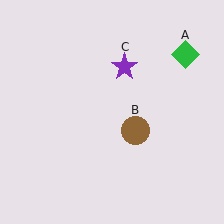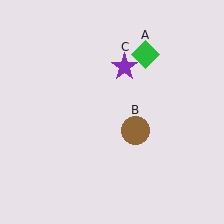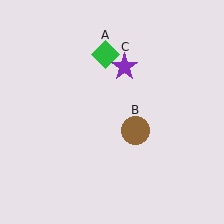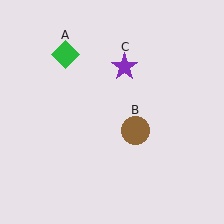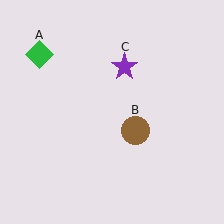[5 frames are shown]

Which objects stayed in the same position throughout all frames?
Brown circle (object B) and purple star (object C) remained stationary.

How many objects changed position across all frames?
1 object changed position: green diamond (object A).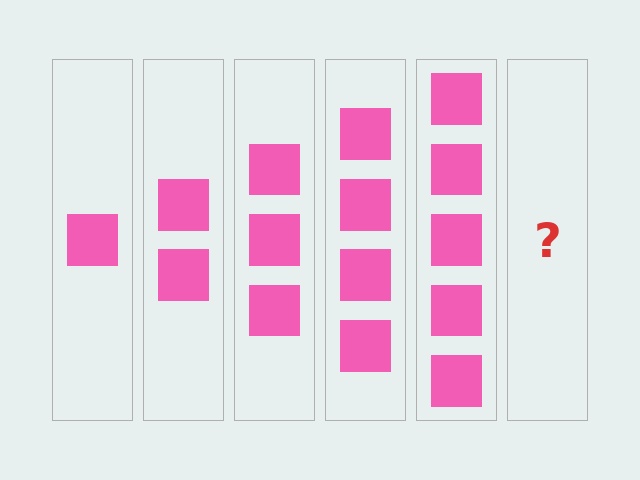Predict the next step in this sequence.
The next step is 6 squares.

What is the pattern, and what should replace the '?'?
The pattern is that each step adds one more square. The '?' should be 6 squares.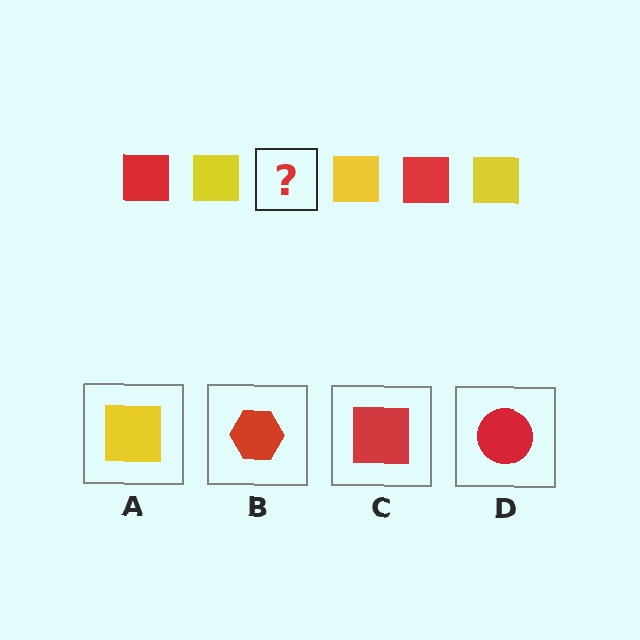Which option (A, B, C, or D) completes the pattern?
C.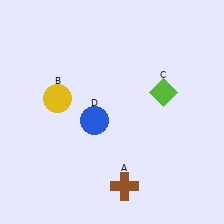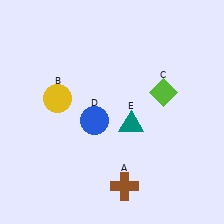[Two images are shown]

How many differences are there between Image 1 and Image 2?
There is 1 difference between the two images.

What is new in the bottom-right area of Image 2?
A teal triangle (E) was added in the bottom-right area of Image 2.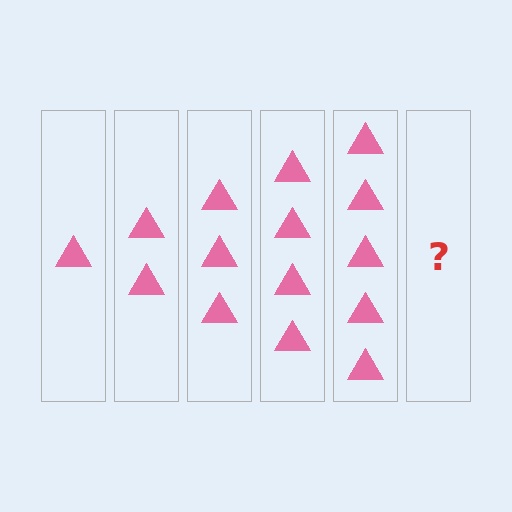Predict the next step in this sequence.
The next step is 6 triangles.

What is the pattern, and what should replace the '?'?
The pattern is that each step adds one more triangle. The '?' should be 6 triangles.